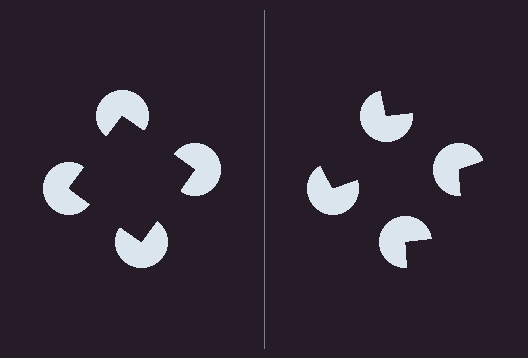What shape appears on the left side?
An illusory square.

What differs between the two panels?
The pac-man discs are positioned identically on both sides; only the wedge orientations differ. On the left they align to a square; on the right they are misaligned.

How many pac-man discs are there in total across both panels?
8 — 4 on each side.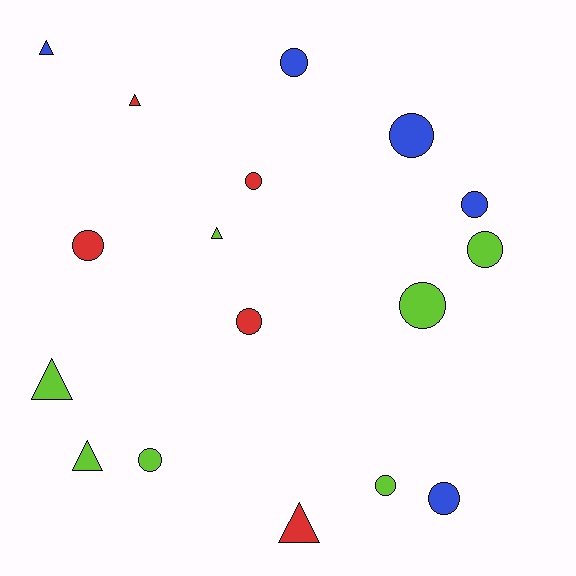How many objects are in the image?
There are 17 objects.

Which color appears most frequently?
Lime, with 7 objects.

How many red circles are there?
There are 3 red circles.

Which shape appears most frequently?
Circle, with 11 objects.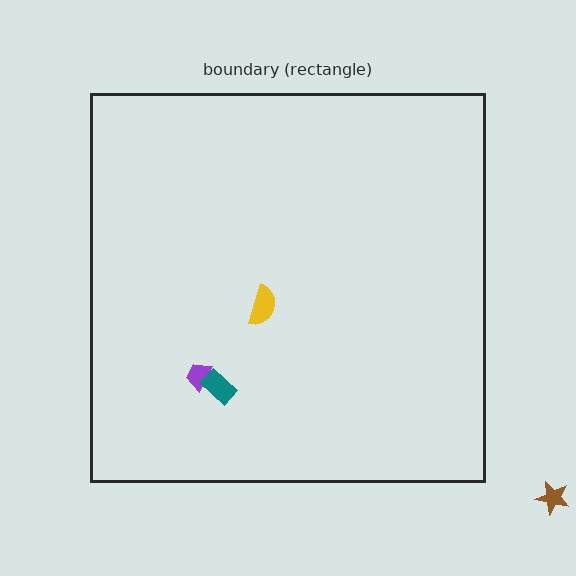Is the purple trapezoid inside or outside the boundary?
Inside.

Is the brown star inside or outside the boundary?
Outside.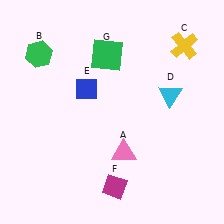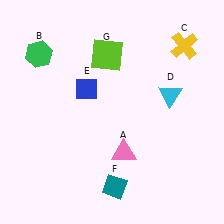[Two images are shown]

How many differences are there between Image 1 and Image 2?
There are 2 differences between the two images.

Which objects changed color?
F changed from magenta to teal. G changed from green to lime.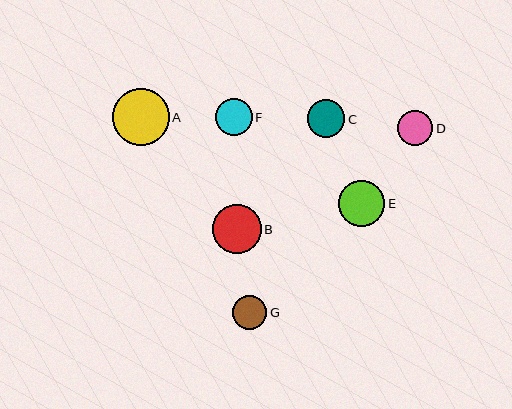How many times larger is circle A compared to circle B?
Circle A is approximately 1.2 times the size of circle B.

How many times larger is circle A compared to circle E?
Circle A is approximately 1.2 times the size of circle E.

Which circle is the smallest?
Circle G is the smallest with a size of approximately 34 pixels.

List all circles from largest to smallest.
From largest to smallest: A, B, E, C, F, D, G.